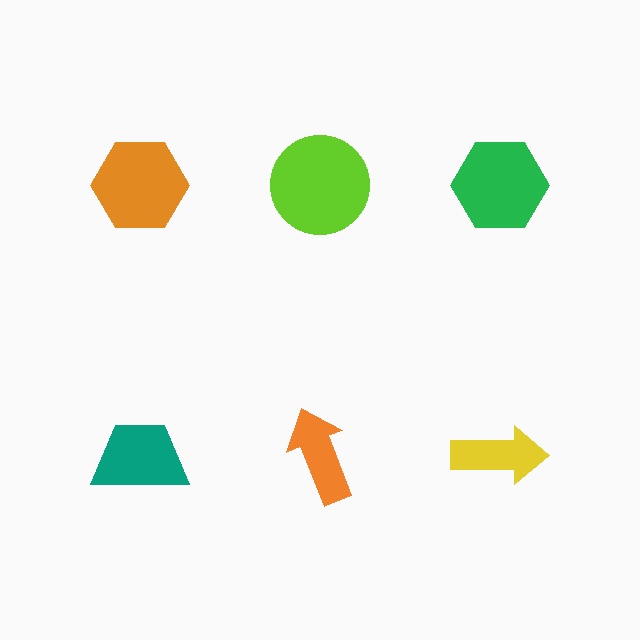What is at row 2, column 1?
A teal trapezoid.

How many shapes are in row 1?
3 shapes.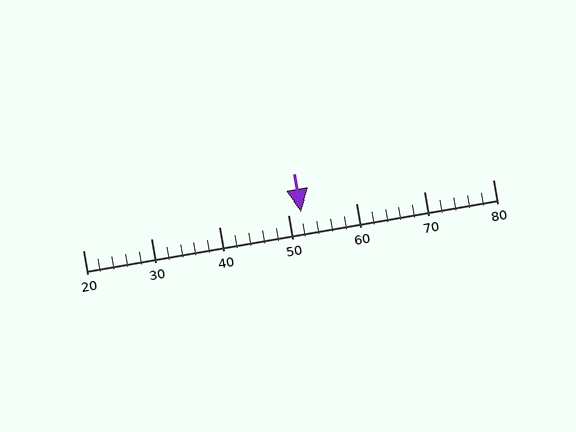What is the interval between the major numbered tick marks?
The major tick marks are spaced 10 units apart.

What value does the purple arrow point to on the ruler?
The purple arrow points to approximately 52.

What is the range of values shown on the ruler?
The ruler shows values from 20 to 80.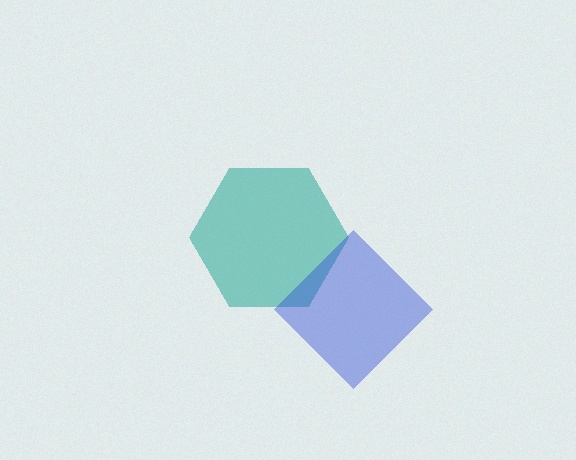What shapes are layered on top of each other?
The layered shapes are: a teal hexagon, a blue diamond.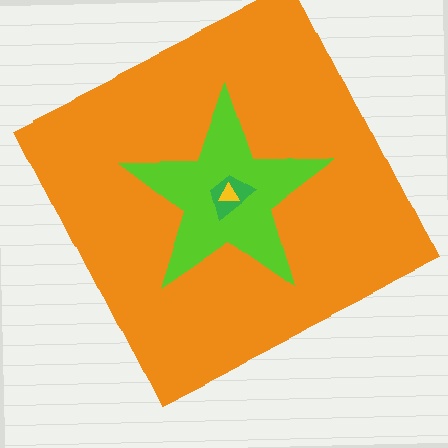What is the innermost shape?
The yellow triangle.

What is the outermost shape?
The orange square.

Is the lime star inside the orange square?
Yes.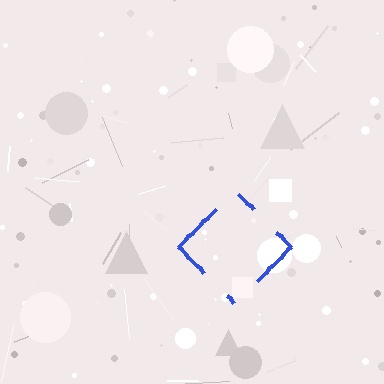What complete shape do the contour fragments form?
The contour fragments form a diamond.